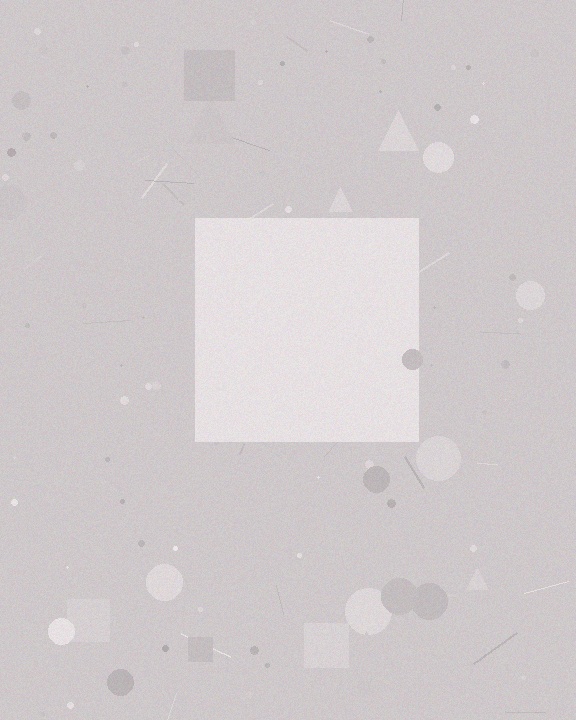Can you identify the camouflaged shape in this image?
The camouflaged shape is a square.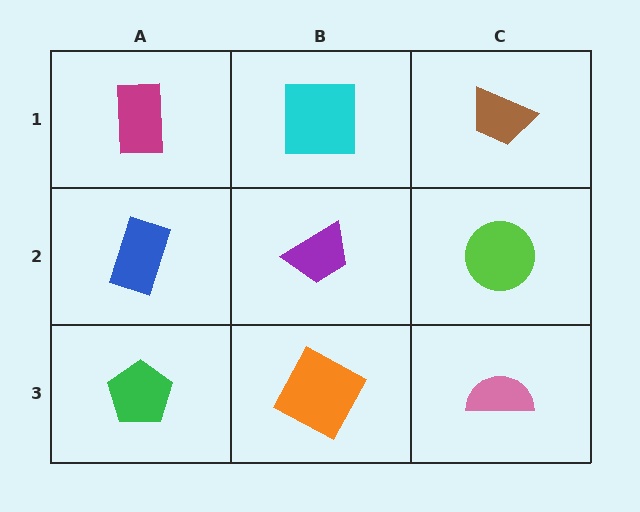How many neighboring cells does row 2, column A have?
3.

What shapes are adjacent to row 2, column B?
A cyan square (row 1, column B), an orange square (row 3, column B), a blue rectangle (row 2, column A), a lime circle (row 2, column C).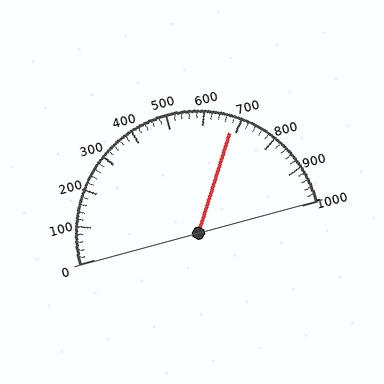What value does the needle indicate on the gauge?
The needle indicates approximately 680.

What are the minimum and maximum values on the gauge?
The gauge ranges from 0 to 1000.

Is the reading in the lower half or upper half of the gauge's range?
The reading is in the upper half of the range (0 to 1000).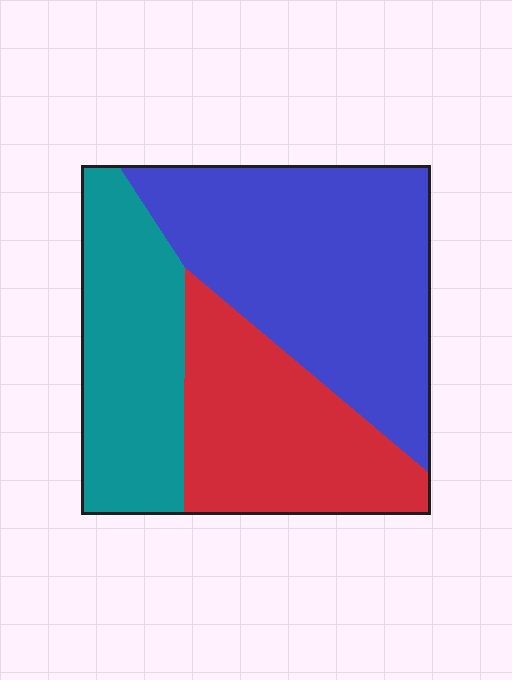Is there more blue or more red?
Blue.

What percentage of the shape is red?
Red covers roughly 30% of the shape.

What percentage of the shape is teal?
Teal takes up about one quarter (1/4) of the shape.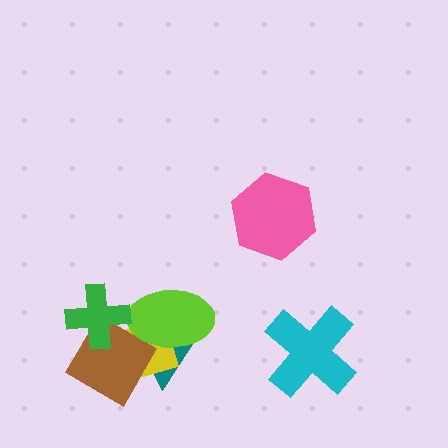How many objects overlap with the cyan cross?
0 objects overlap with the cyan cross.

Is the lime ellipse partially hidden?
No, no other shape covers it.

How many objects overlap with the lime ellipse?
3 objects overlap with the lime ellipse.